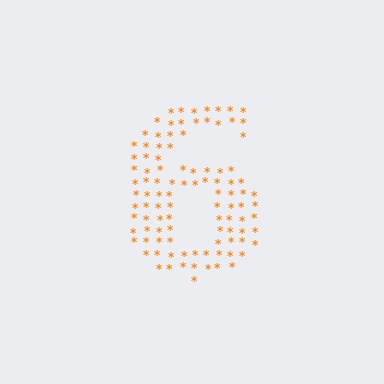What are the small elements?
The small elements are asterisks.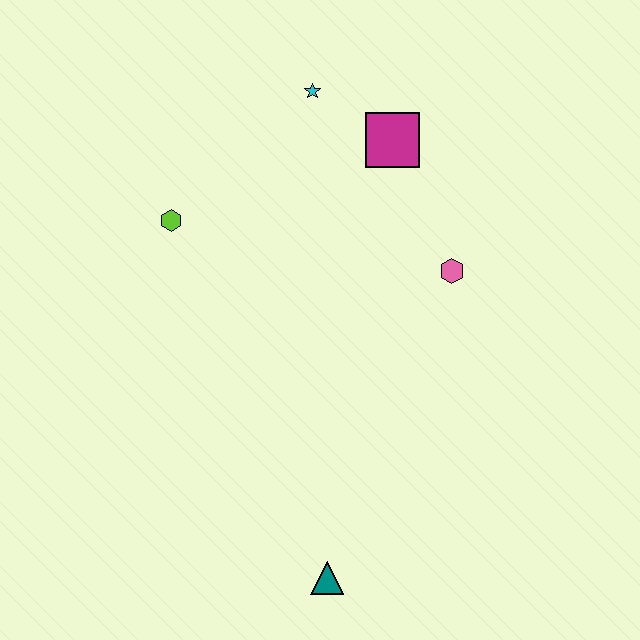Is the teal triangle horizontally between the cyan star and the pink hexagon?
Yes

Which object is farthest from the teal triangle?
The cyan star is farthest from the teal triangle.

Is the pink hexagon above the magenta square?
No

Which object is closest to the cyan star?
The magenta square is closest to the cyan star.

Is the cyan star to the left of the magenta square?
Yes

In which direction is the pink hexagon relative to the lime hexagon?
The pink hexagon is to the right of the lime hexagon.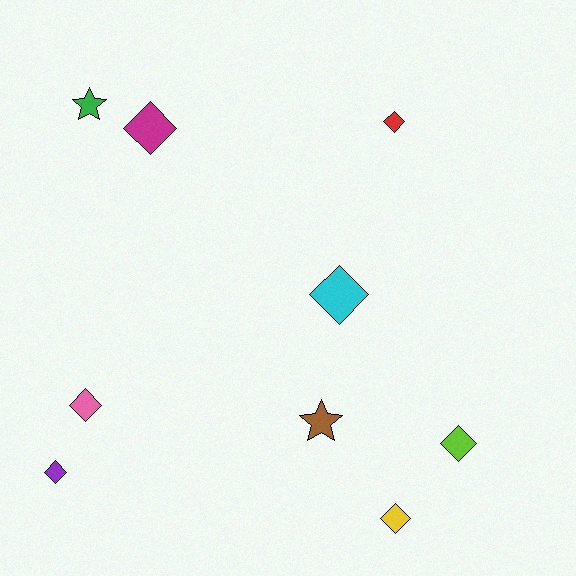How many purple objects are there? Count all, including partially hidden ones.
There is 1 purple object.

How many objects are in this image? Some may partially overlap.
There are 9 objects.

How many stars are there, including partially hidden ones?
There are 2 stars.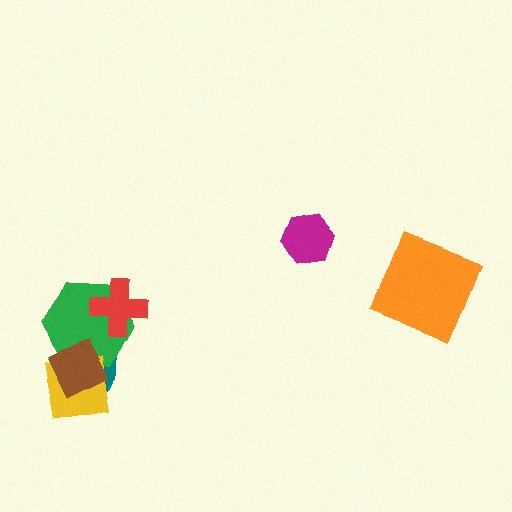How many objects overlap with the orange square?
0 objects overlap with the orange square.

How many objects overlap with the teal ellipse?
4 objects overlap with the teal ellipse.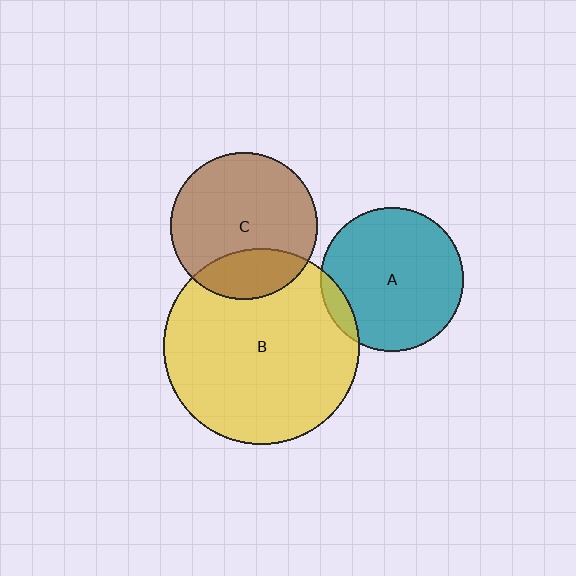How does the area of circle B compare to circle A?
Approximately 1.9 times.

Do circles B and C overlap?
Yes.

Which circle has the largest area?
Circle B (yellow).